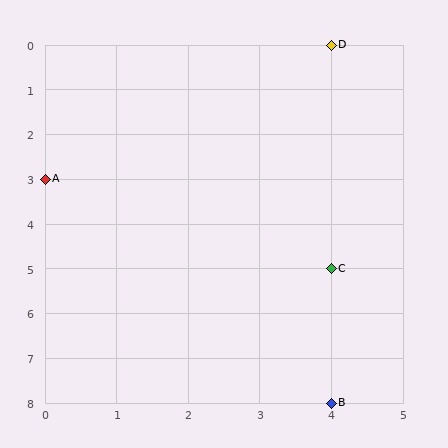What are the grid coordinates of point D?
Point D is at grid coordinates (4, 0).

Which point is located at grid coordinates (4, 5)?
Point C is at (4, 5).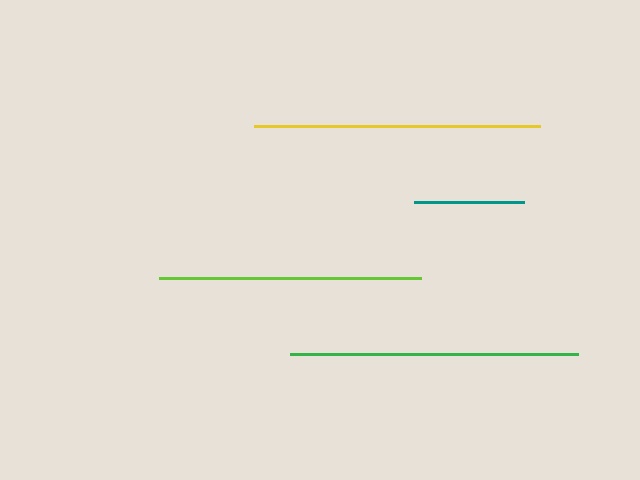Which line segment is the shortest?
The teal line is the shortest at approximately 110 pixels.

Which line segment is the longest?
The green line is the longest at approximately 289 pixels.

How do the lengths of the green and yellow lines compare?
The green and yellow lines are approximately the same length.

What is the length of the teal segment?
The teal segment is approximately 110 pixels long.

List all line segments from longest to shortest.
From longest to shortest: green, yellow, lime, teal.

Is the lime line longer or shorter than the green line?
The green line is longer than the lime line.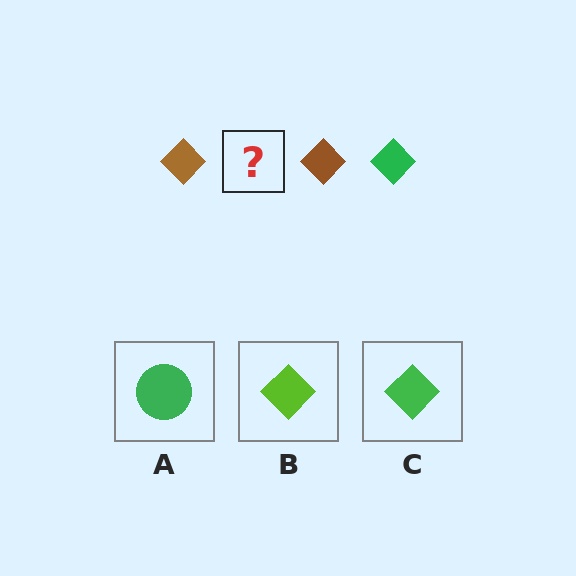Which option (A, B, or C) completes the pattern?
C.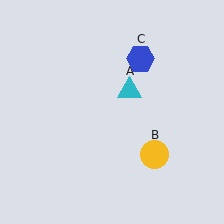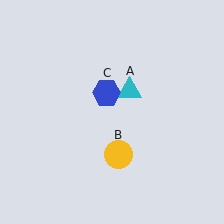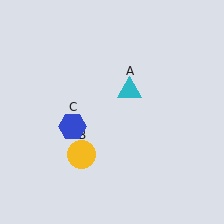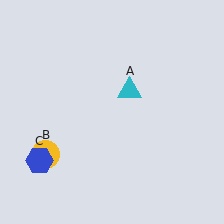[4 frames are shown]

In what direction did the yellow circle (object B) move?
The yellow circle (object B) moved left.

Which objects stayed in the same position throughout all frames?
Cyan triangle (object A) remained stationary.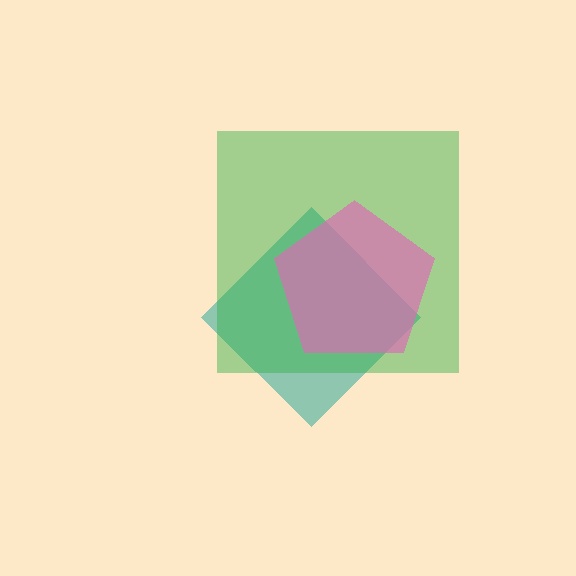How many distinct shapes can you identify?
There are 3 distinct shapes: a teal diamond, a green square, a pink pentagon.